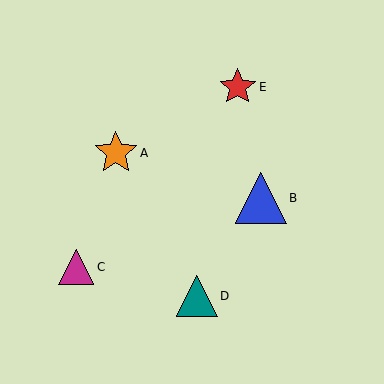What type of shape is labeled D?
Shape D is a teal triangle.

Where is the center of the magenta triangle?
The center of the magenta triangle is at (76, 267).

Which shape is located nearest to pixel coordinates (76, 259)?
The magenta triangle (labeled C) at (76, 267) is nearest to that location.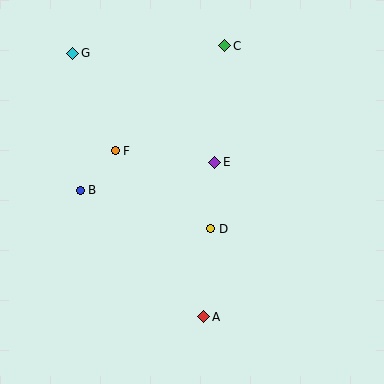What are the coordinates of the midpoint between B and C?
The midpoint between B and C is at (152, 118).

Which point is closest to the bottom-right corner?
Point A is closest to the bottom-right corner.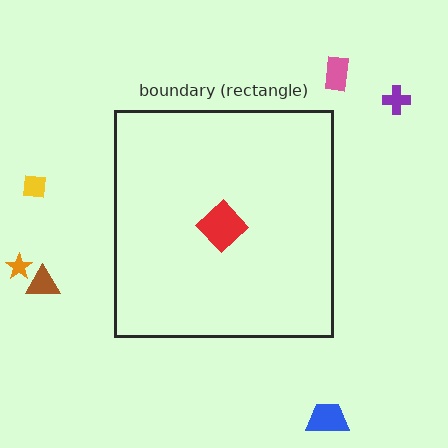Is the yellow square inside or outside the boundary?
Outside.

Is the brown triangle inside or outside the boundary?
Outside.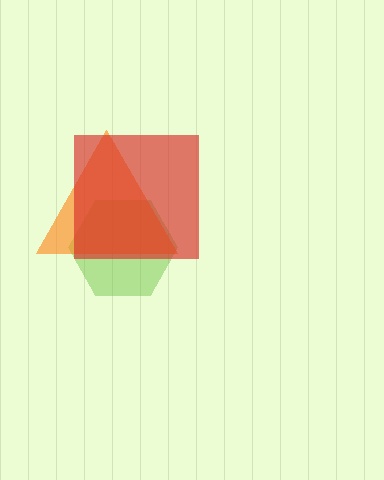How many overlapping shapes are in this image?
There are 3 overlapping shapes in the image.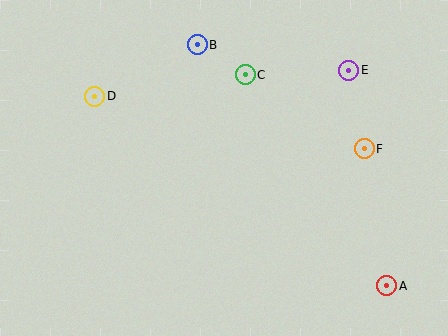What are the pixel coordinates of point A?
Point A is at (387, 286).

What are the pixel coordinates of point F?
Point F is at (364, 149).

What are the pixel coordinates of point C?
Point C is at (245, 75).